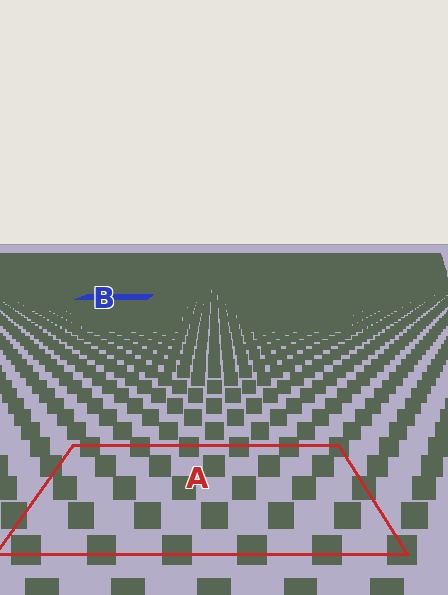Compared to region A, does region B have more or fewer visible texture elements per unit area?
Region B has more texture elements per unit area — they are packed more densely because it is farther away.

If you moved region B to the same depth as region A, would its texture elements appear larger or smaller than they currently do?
They would appear larger. At a closer depth, the same texture elements are projected at a bigger on-screen size.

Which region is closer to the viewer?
Region A is closer. The texture elements there are larger and more spread out.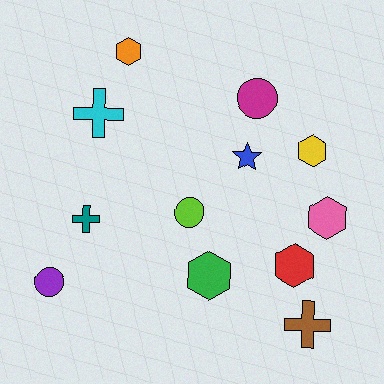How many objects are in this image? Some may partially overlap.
There are 12 objects.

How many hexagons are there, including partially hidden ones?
There are 5 hexagons.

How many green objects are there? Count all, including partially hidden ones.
There is 1 green object.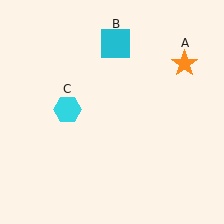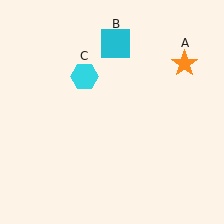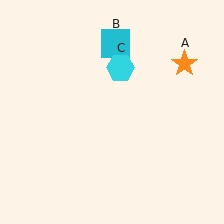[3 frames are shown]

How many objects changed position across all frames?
1 object changed position: cyan hexagon (object C).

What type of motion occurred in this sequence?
The cyan hexagon (object C) rotated clockwise around the center of the scene.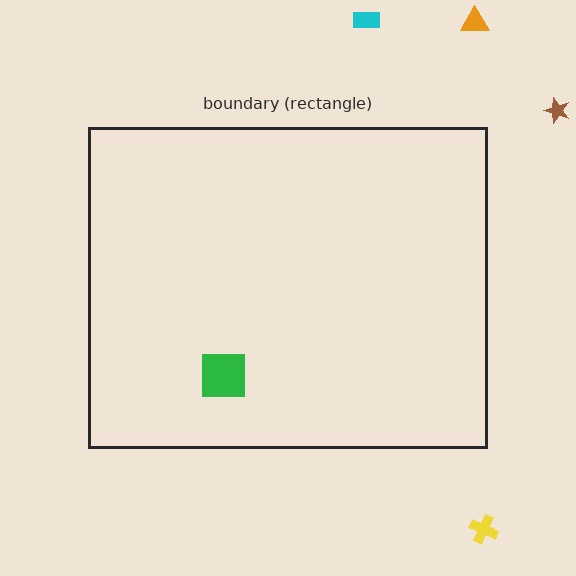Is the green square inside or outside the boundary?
Inside.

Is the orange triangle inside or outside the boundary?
Outside.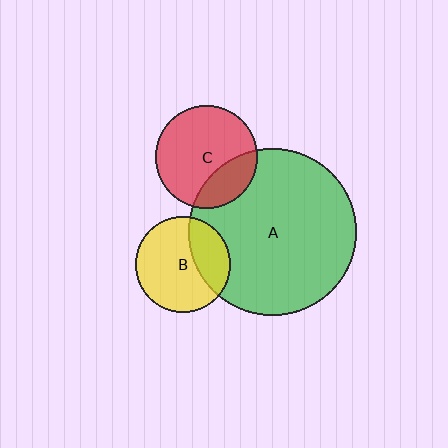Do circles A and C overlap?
Yes.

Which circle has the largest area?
Circle A (green).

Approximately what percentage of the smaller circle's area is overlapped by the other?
Approximately 25%.